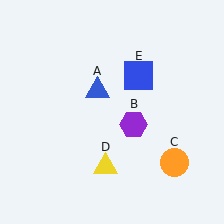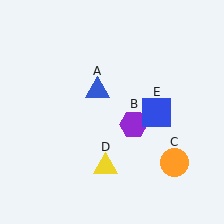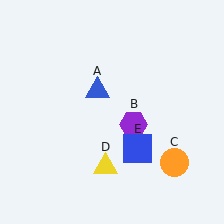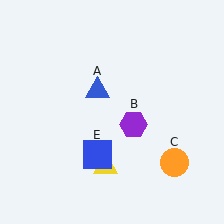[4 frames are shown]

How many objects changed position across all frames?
1 object changed position: blue square (object E).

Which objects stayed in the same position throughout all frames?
Blue triangle (object A) and purple hexagon (object B) and orange circle (object C) and yellow triangle (object D) remained stationary.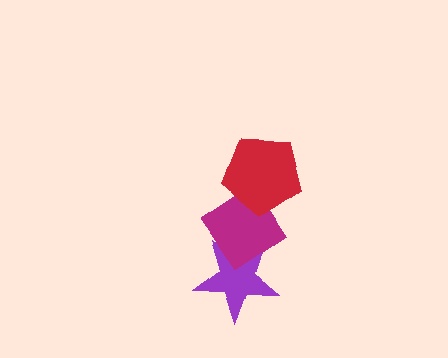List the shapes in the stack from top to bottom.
From top to bottom: the red pentagon, the magenta diamond, the purple star.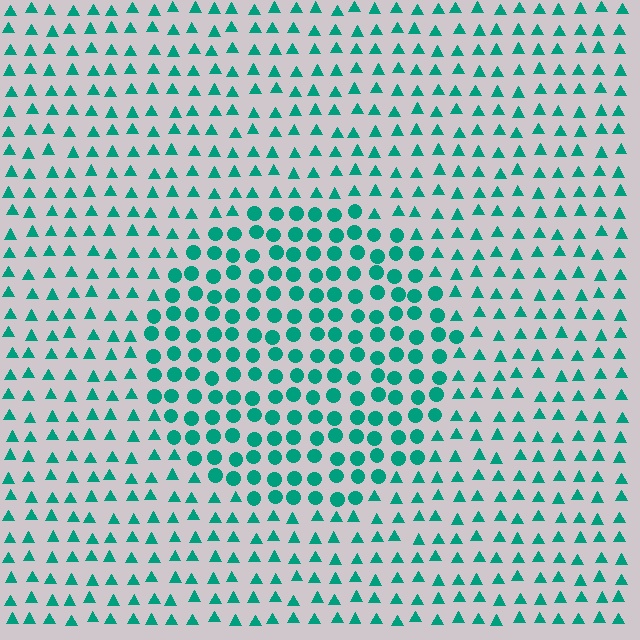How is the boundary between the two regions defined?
The boundary is defined by a change in element shape: circles inside vs. triangles outside. All elements share the same color and spacing.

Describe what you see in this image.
The image is filled with small teal elements arranged in a uniform grid. A circle-shaped region contains circles, while the surrounding area contains triangles. The boundary is defined purely by the change in element shape.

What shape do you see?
I see a circle.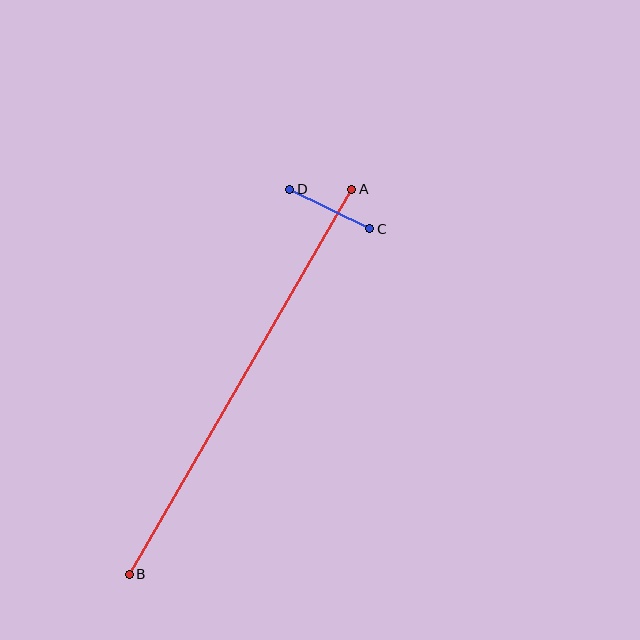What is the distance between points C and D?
The distance is approximately 89 pixels.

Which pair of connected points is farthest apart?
Points A and B are farthest apart.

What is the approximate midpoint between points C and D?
The midpoint is at approximately (330, 209) pixels.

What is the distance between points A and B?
The distance is approximately 445 pixels.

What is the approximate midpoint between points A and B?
The midpoint is at approximately (240, 382) pixels.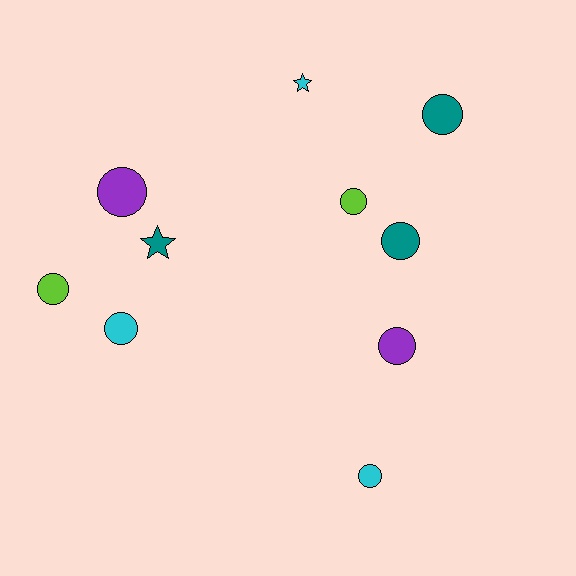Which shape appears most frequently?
Circle, with 8 objects.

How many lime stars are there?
There are no lime stars.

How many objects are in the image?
There are 10 objects.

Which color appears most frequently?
Teal, with 3 objects.